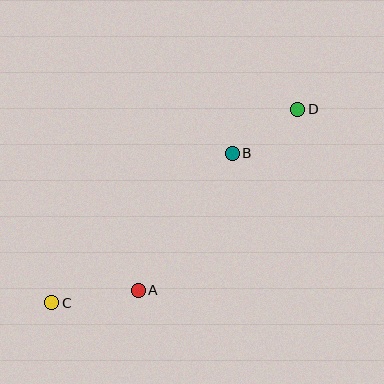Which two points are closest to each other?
Points B and D are closest to each other.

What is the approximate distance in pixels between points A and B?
The distance between A and B is approximately 166 pixels.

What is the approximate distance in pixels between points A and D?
The distance between A and D is approximately 241 pixels.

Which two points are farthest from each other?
Points C and D are farthest from each other.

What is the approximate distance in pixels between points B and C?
The distance between B and C is approximately 234 pixels.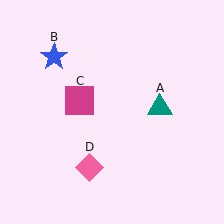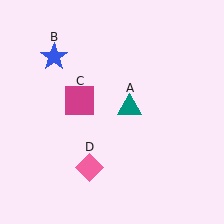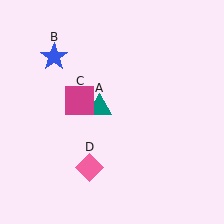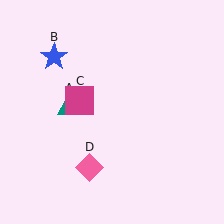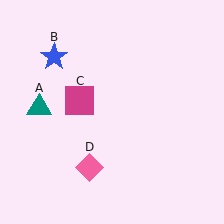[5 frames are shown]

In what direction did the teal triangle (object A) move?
The teal triangle (object A) moved left.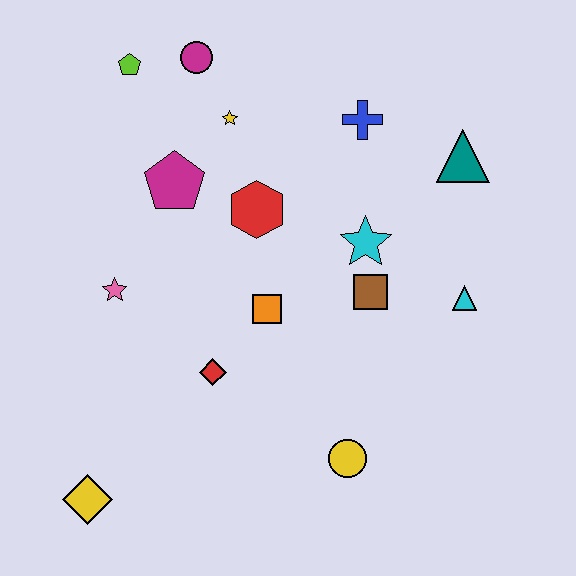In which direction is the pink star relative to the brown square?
The pink star is to the left of the brown square.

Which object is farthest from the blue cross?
The yellow diamond is farthest from the blue cross.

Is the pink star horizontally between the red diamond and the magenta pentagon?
No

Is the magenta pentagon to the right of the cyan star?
No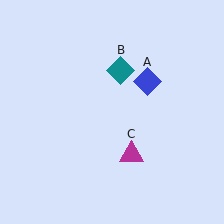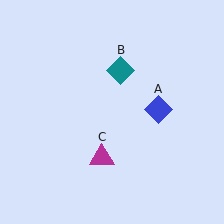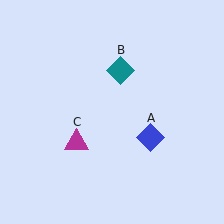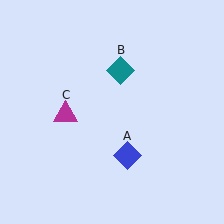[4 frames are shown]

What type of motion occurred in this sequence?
The blue diamond (object A), magenta triangle (object C) rotated clockwise around the center of the scene.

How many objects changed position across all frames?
2 objects changed position: blue diamond (object A), magenta triangle (object C).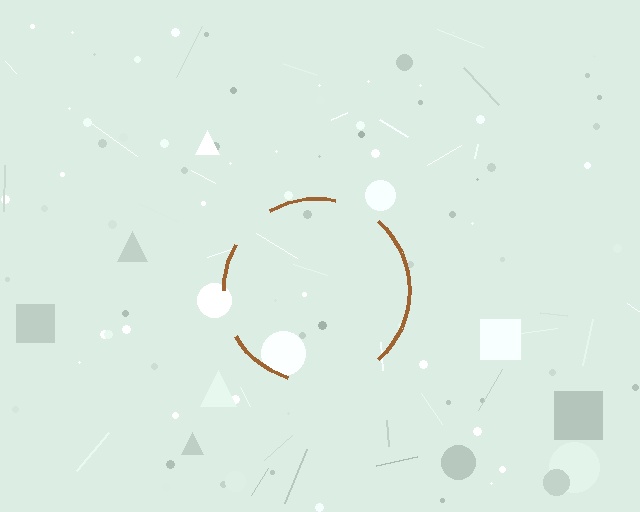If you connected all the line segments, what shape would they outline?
They would outline a circle.